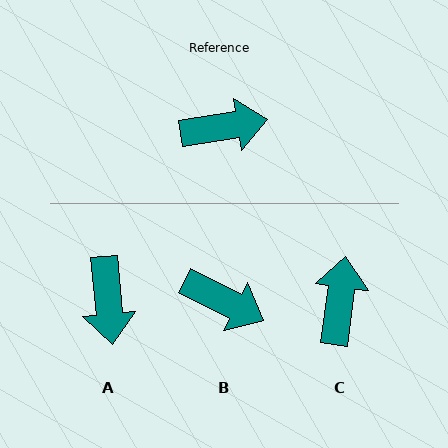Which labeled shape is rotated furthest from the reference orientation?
A, about 93 degrees away.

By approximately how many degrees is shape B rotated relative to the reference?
Approximately 35 degrees clockwise.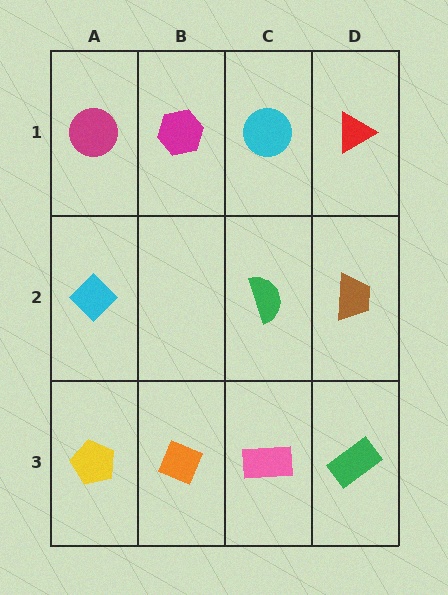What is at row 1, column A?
A magenta circle.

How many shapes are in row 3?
4 shapes.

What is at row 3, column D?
A green rectangle.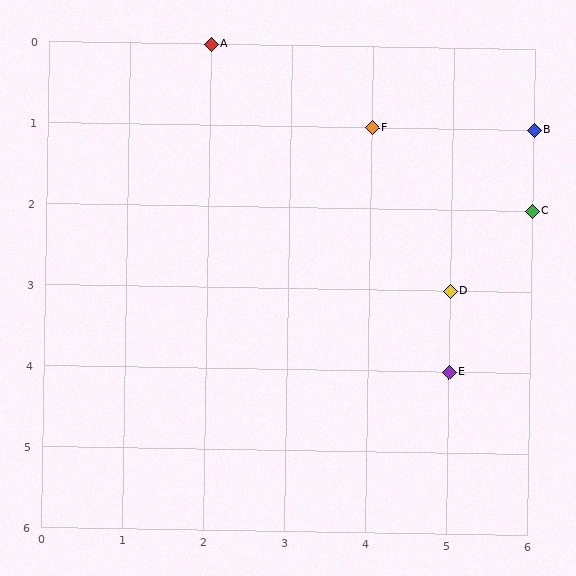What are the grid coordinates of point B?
Point B is at grid coordinates (6, 1).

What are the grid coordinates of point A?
Point A is at grid coordinates (2, 0).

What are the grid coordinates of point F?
Point F is at grid coordinates (4, 1).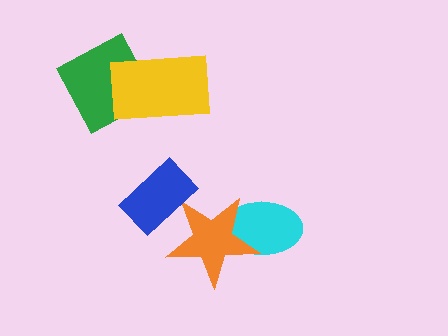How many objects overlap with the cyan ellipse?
1 object overlaps with the cyan ellipse.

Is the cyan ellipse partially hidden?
Yes, it is partially covered by another shape.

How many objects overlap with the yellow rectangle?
1 object overlaps with the yellow rectangle.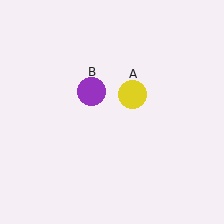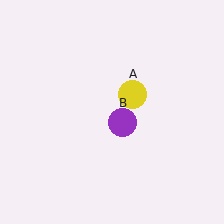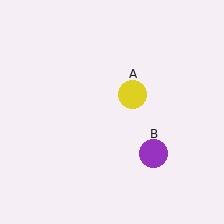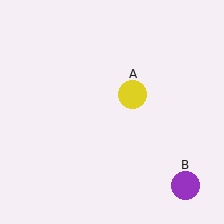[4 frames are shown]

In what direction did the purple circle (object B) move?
The purple circle (object B) moved down and to the right.